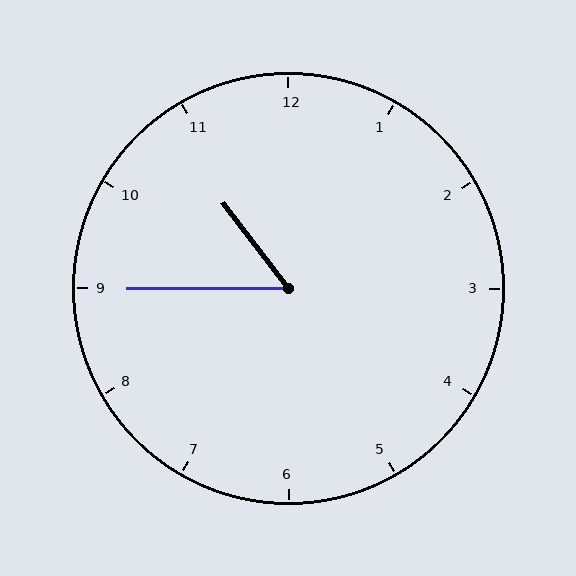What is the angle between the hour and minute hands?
Approximately 52 degrees.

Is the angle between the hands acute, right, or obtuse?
It is acute.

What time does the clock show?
10:45.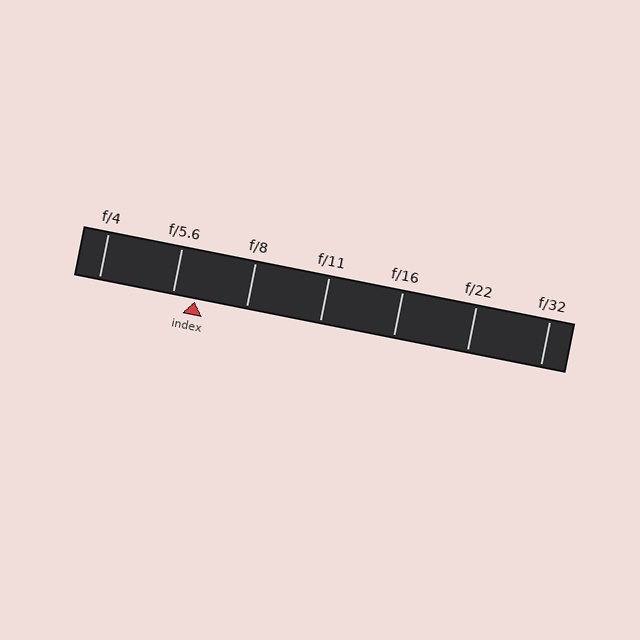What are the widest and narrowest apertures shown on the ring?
The widest aperture shown is f/4 and the narrowest is f/32.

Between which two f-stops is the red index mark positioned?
The index mark is between f/5.6 and f/8.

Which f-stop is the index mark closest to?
The index mark is closest to f/5.6.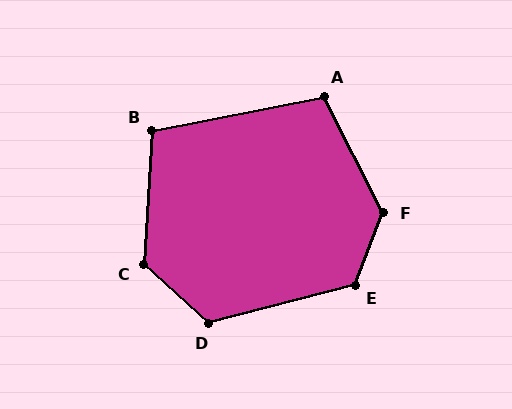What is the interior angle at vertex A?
Approximately 106 degrees (obtuse).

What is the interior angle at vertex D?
Approximately 124 degrees (obtuse).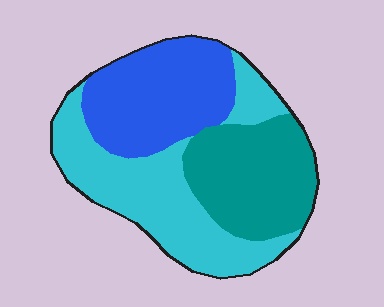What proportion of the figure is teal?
Teal takes up between a sixth and a third of the figure.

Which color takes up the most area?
Cyan, at roughly 40%.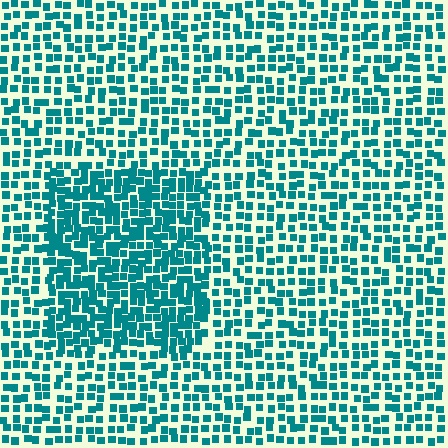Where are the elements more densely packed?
The elements are more densely packed inside the rectangle boundary.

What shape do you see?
I see a rectangle.